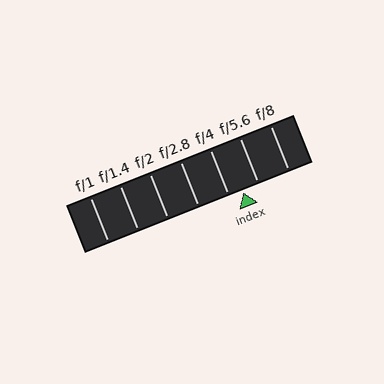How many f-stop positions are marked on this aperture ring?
There are 7 f-stop positions marked.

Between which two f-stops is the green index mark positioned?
The index mark is between f/4 and f/5.6.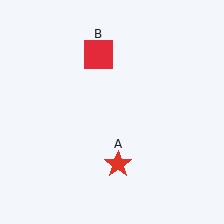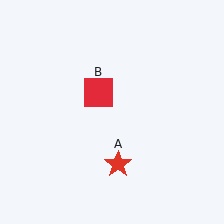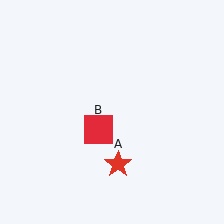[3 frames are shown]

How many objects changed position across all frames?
1 object changed position: red square (object B).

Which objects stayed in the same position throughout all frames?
Red star (object A) remained stationary.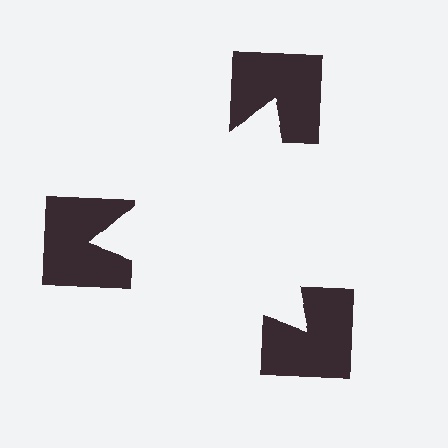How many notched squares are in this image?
There are 3 — one at each vertex of the illusory triangle.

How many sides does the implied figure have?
3 sides.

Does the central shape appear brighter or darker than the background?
It typically appears slightly brighter than the background, even though no actual brightness change is drawn.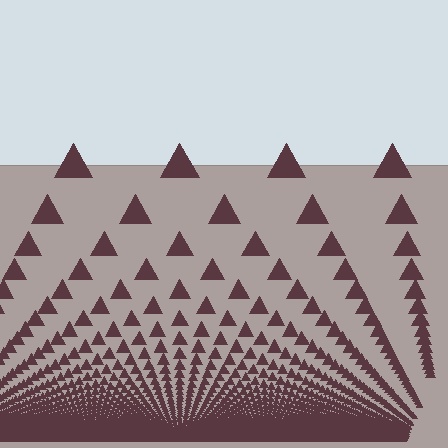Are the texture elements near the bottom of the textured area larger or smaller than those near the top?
Smaller. The gradient is inverted — elements near the bottom are smaller and denser.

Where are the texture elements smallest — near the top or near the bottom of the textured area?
Near the bottom.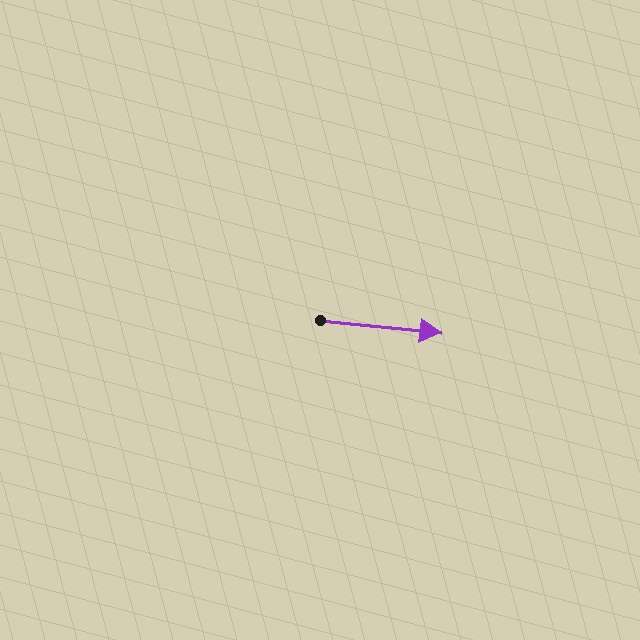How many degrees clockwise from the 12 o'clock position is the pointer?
Approximately 96 degrees.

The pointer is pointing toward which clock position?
Roughly 3 o'clock.